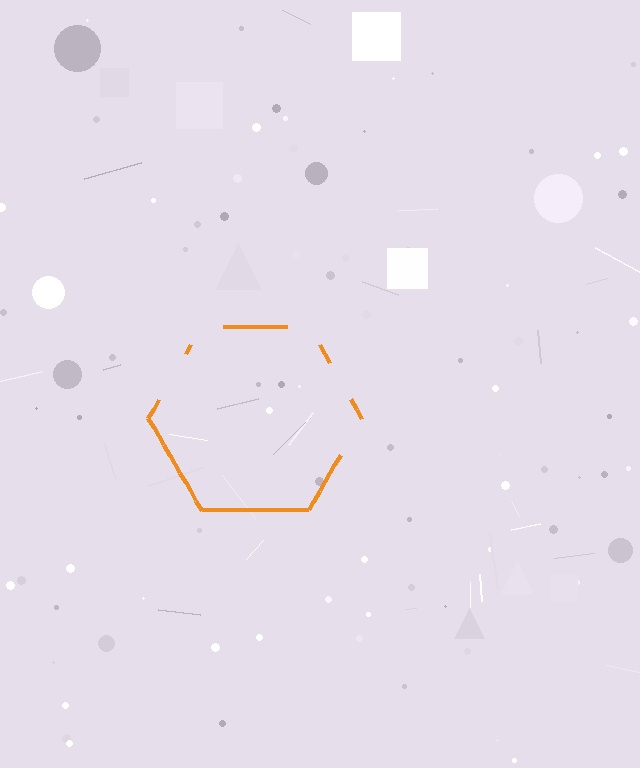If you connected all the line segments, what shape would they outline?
They would outline a hexagon.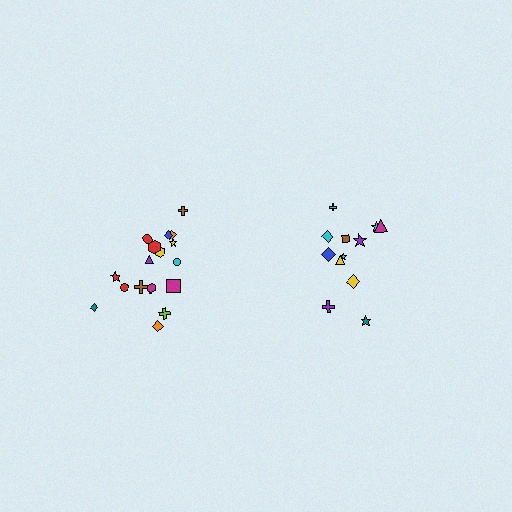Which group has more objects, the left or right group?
The left group.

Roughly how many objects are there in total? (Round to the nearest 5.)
Roughly 30 objects in total.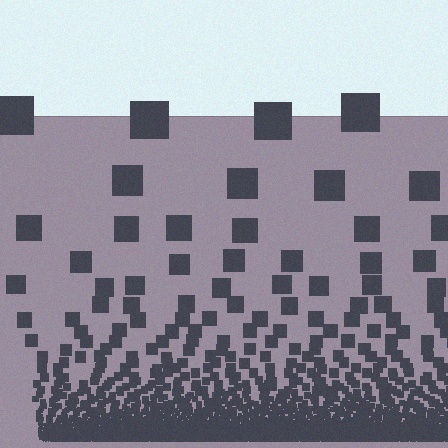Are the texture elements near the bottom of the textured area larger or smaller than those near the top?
Smaller. The gradient is inverted — elements near the bottom are smaller and denser.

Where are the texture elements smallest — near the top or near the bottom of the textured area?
Near the bottom.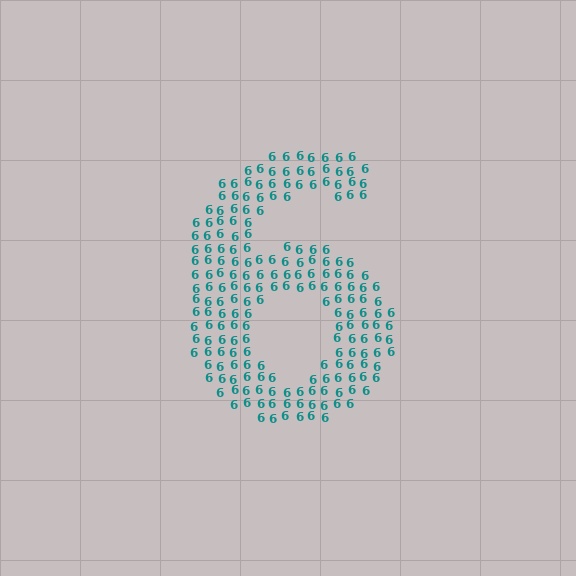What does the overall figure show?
The overall figure shows the digit 6.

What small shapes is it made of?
It is made of small digit 6's.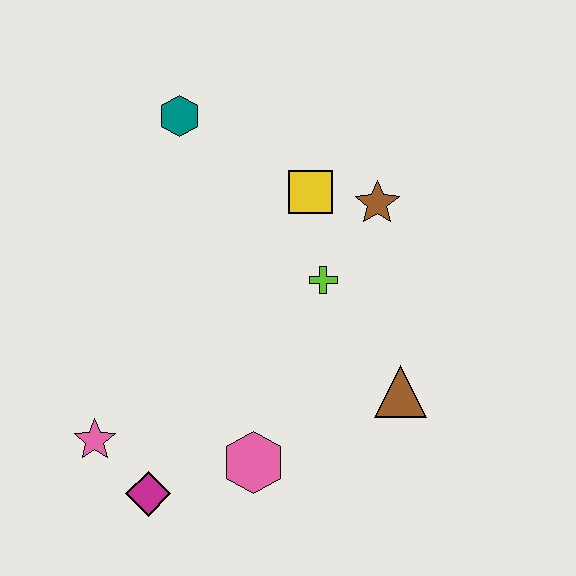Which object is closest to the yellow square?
The brown star is closest to the yellow square.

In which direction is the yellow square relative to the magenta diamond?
The yellow square is above the magenta diamond.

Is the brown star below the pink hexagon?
No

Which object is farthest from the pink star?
The brown star is farthest from the pink star.